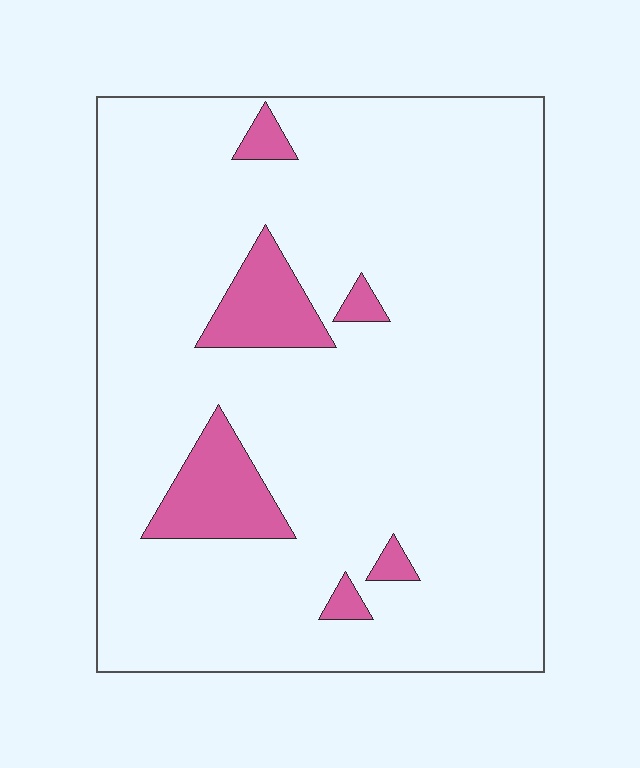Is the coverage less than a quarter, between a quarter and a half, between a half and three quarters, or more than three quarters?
Less than a quarter.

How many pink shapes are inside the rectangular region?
6.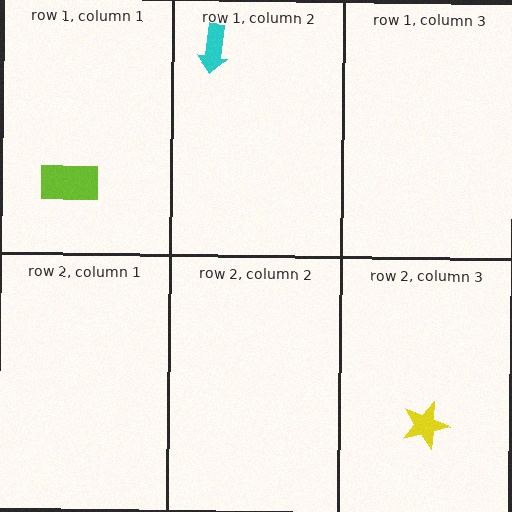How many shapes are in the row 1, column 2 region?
1.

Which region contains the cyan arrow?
The row 1, column 2 region.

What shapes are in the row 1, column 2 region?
The cyan arrow.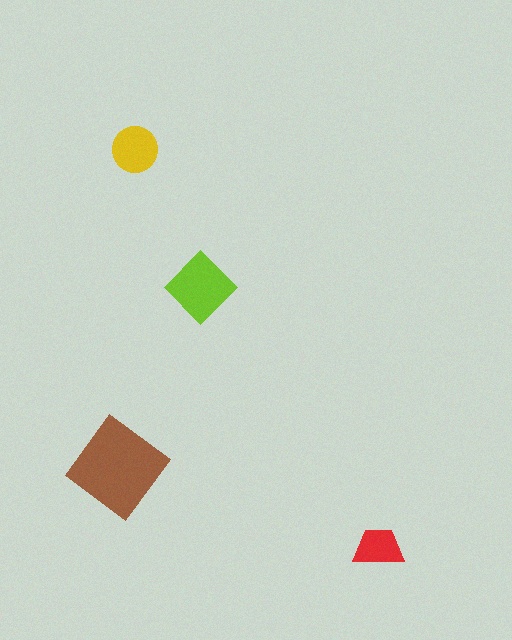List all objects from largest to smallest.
The brown diamond, the lime diamond, the yellow circle, the red trapezoid.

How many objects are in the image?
There are 4 objects in the image.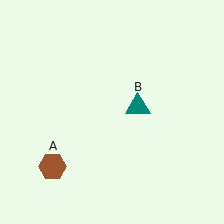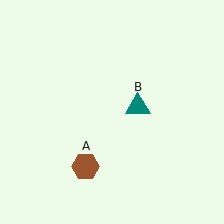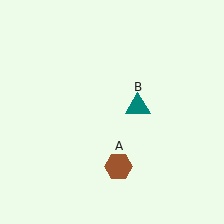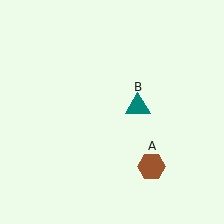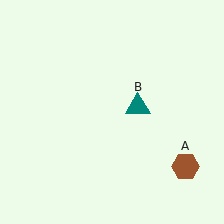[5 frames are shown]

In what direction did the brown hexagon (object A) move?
The brown hexagon (object A) moved right.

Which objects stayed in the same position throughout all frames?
Teal triangle (object B) remained stationary.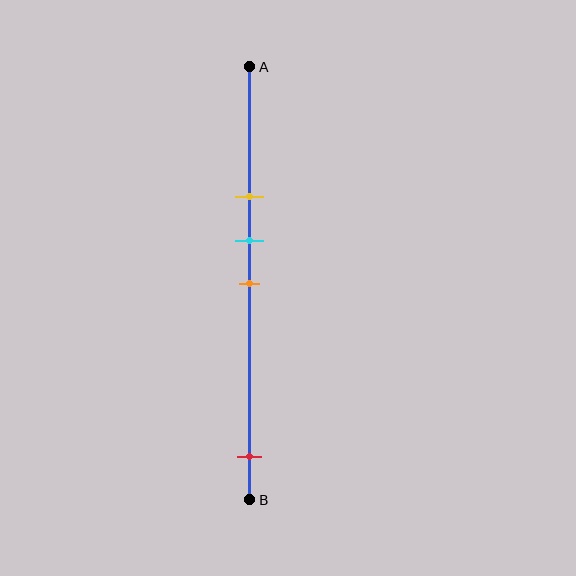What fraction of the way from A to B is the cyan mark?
The cyan mark is approximately 40% (0.4) of the way from A to B.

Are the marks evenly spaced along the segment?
No, the marks are not evenly spaced.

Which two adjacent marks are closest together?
The cyan and orange marks are the closest adjacent pair.